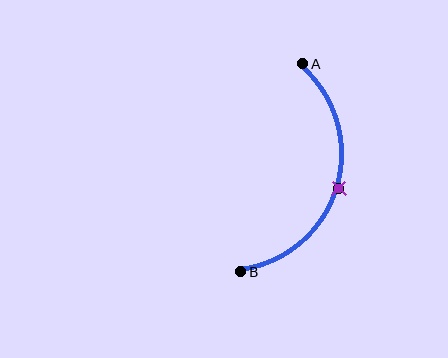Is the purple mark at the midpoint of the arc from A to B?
Yes. The purple mark lies on the arc at equal arc-length from both A and B — it is the arc midpoint.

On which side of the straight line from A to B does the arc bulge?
The arc bulges to the right of the straight line connecting A and B.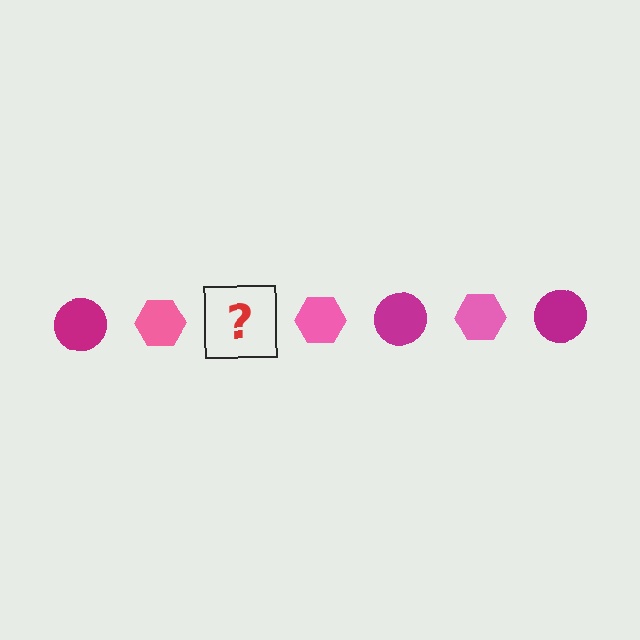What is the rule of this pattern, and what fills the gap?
The rule is that the pattern alternates between magenta circle and pink hexagon. The gap should be filled with a magenta circle.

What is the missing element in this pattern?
The missing element is a magenta circle.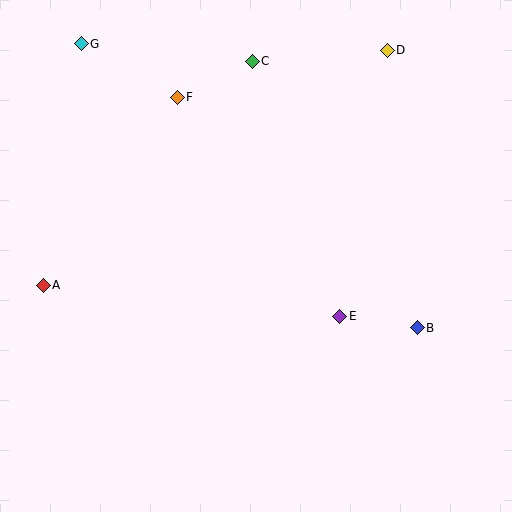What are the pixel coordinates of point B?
Point B is at (417, 328).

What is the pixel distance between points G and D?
The distance between G and D is 306 pixels.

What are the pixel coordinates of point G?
Point G is at (81, 44).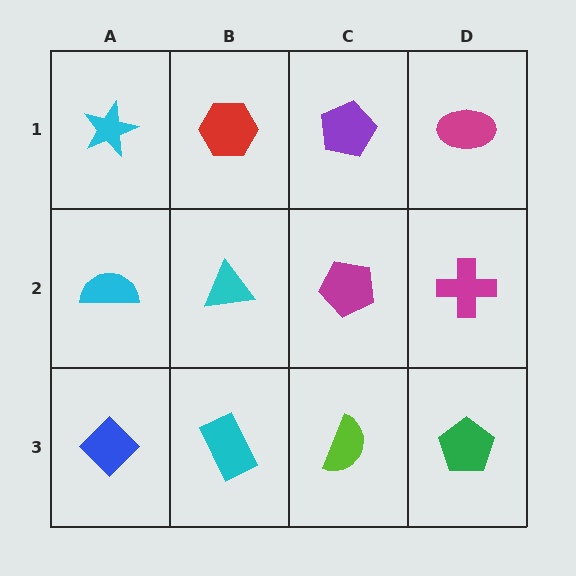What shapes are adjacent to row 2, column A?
A cyan star (row 1, column A), a blue diamond (row 3, column A), a cyan triangle (row 2, column B).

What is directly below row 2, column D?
A green pentagon.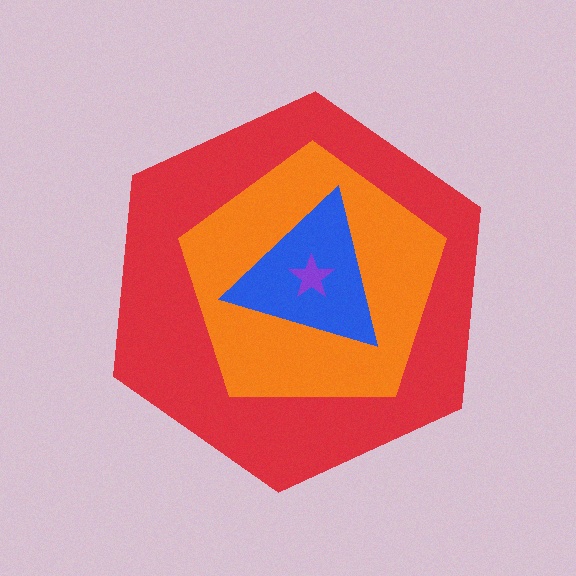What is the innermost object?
The purple star.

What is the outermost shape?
The red hexagon.